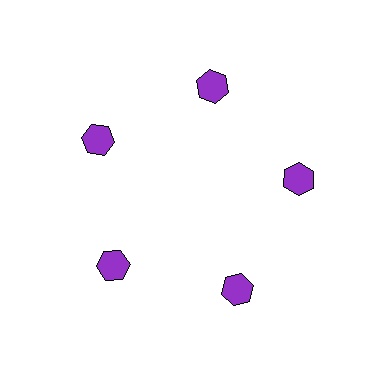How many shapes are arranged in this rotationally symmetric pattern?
There are 5 shapes, arranged in 5 groups of 1.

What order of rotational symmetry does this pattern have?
This pattern has 5-fold rotational symmetry.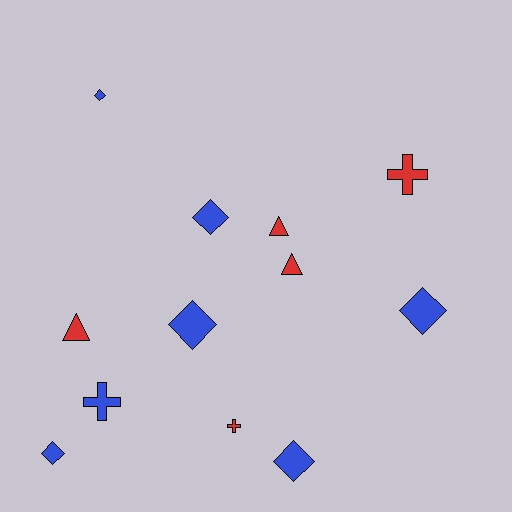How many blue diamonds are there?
There are 6 blue diamonds.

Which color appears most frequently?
Blue, with 7 objects.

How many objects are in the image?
There are 12 objects.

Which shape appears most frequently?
Diamond, with 6 objects.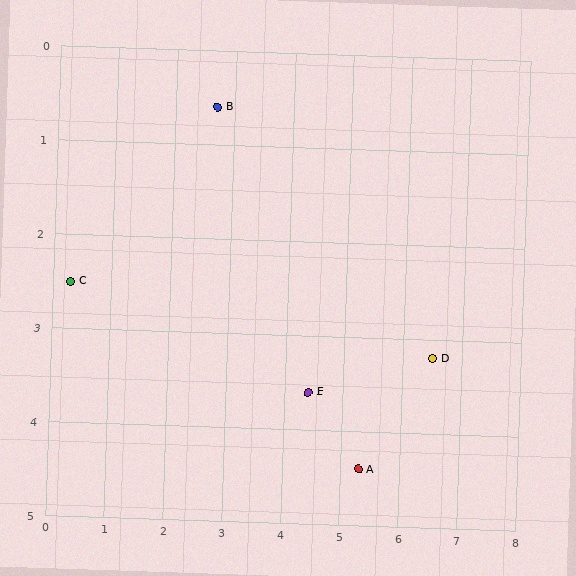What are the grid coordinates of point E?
Point E is at approximately (4.4, 3.6).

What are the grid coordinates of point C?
Point C is at approximately (0.3, 2.5).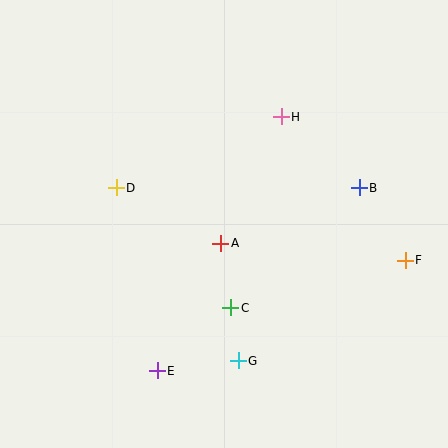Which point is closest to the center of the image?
Point A at (221, 243) is closest to the center.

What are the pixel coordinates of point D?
Point D is at (116, 188).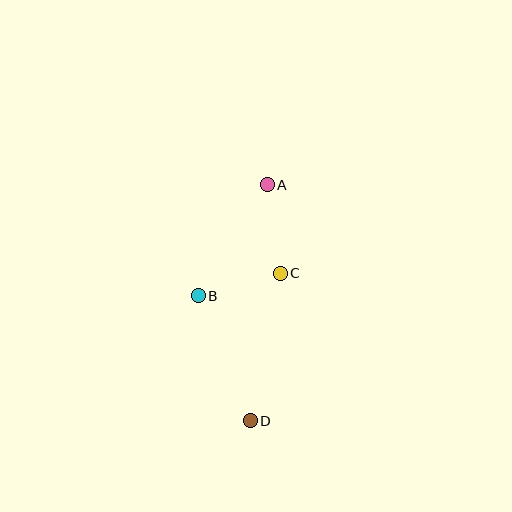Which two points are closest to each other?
Points B and C are closest to each other.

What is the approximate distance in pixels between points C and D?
The distance between C and D is approximately 150 pixels.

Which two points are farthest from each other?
Points A and D are farthest from each other.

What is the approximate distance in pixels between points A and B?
The distance between A and B is approximately 131 pixels.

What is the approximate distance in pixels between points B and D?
The distance between B and D is approximately 136 pixels.